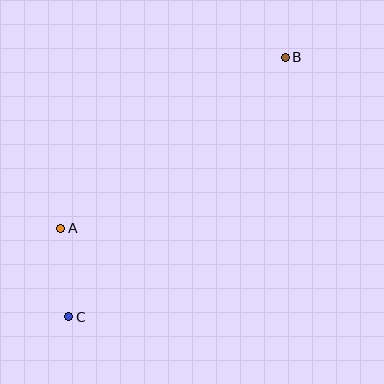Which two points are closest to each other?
Points A and C are closest to each other.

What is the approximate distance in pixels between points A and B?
The distance between A and B is approximately 282 pixels.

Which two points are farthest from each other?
Points B and C are farthest from each other.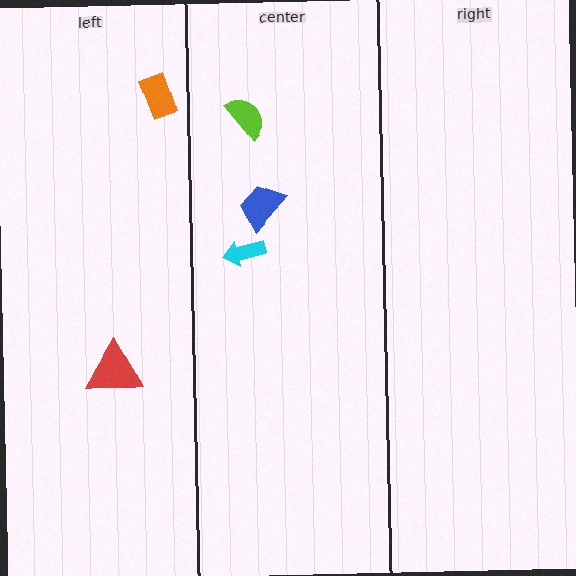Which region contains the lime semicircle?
The center region.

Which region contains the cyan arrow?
The center region.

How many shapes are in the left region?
2.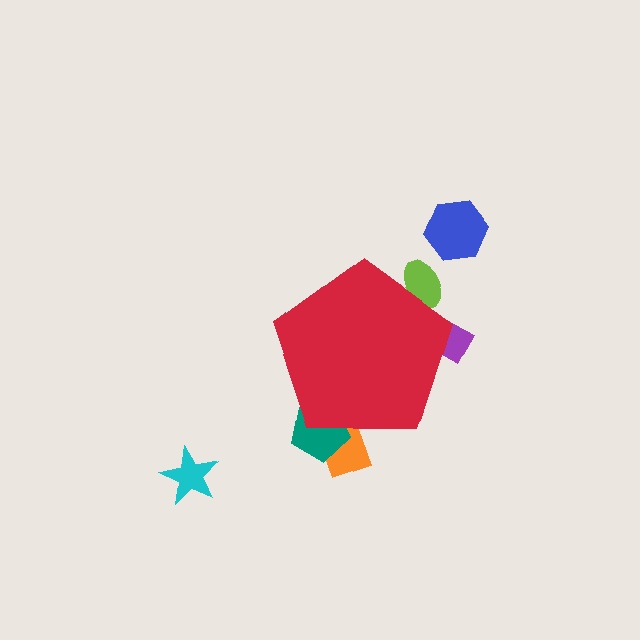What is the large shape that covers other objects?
A red pentagon.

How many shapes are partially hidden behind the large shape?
4 shapes are partially hidden.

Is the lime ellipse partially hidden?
Yes, the lime ellipse is partially hidden behind the red pentagon.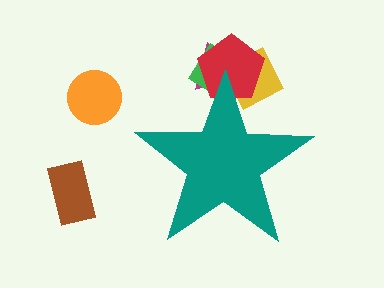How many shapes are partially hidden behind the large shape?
4 shapes are partially hidden.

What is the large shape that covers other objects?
A teal star.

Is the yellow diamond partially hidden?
Yes, the yellow diamond is partially hidden behind the teal star.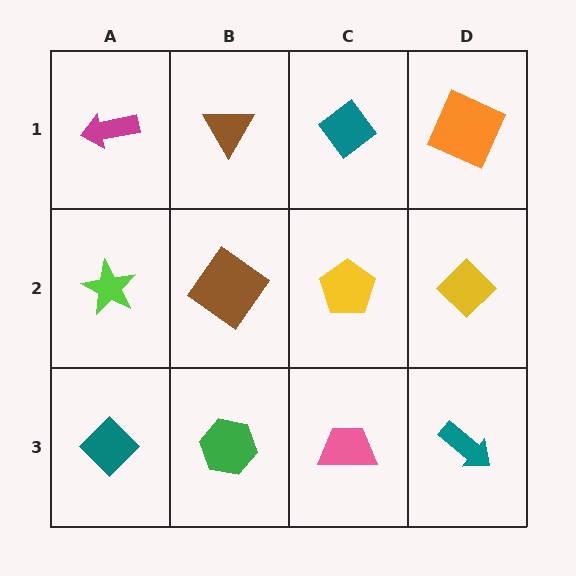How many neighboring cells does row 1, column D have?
2.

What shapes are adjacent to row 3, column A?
A lime star (row 2, column A), a green hexagon (row 3, column B).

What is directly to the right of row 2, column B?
A yellow pentagon.